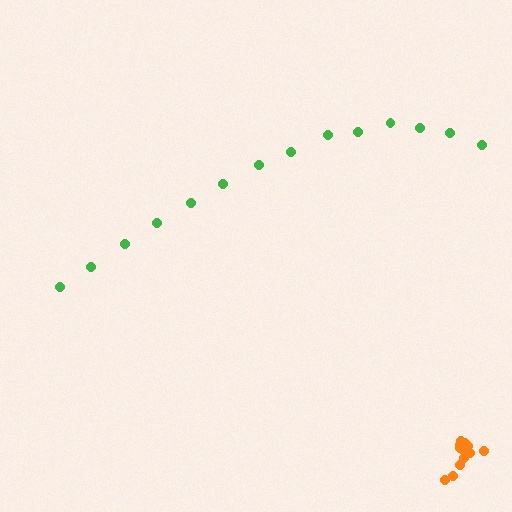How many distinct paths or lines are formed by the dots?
There are 2 distinct paths.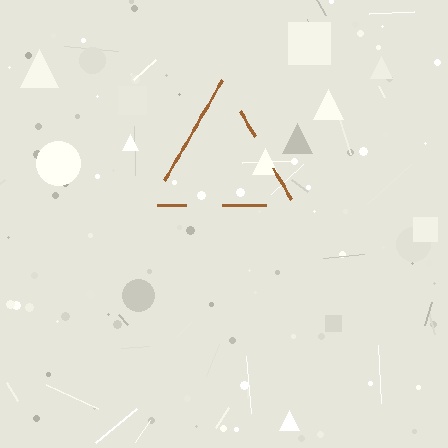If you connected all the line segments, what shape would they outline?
They would outline a triangle.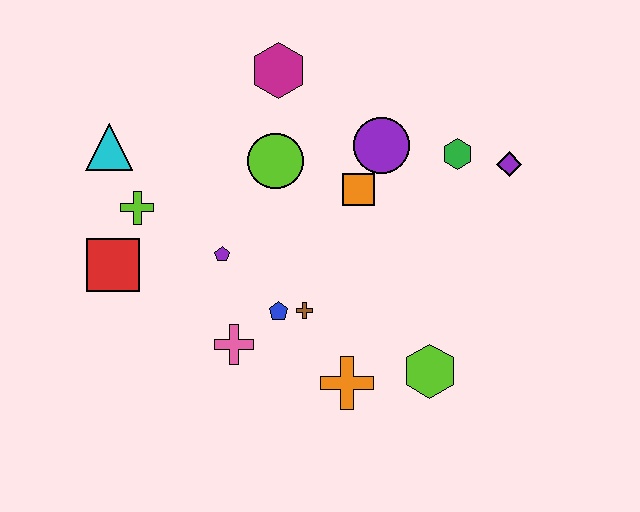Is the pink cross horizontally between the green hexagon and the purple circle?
No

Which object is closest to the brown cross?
The blue pentagon is closest to the brown cross.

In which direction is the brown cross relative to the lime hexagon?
The brown cross is to the left of the lime hexagon.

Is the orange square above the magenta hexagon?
No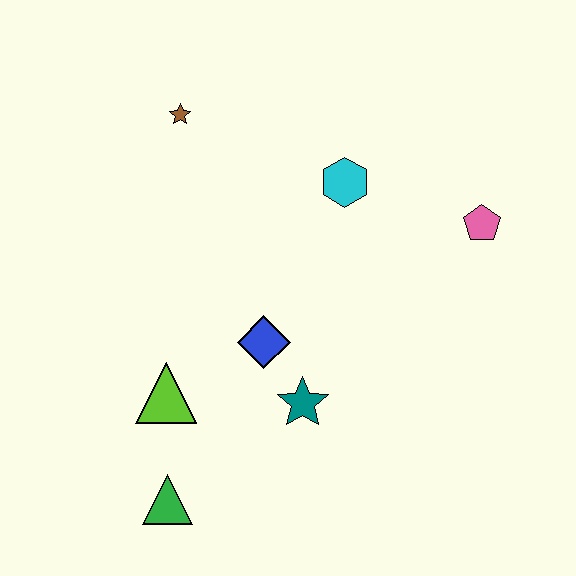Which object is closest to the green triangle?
The lime triangle is closest to the green triangle.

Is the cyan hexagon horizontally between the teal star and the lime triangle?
No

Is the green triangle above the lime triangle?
No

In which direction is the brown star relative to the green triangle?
The brown star is above the green triangle.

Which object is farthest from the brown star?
The green triangle is farthest from the brown star.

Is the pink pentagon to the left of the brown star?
No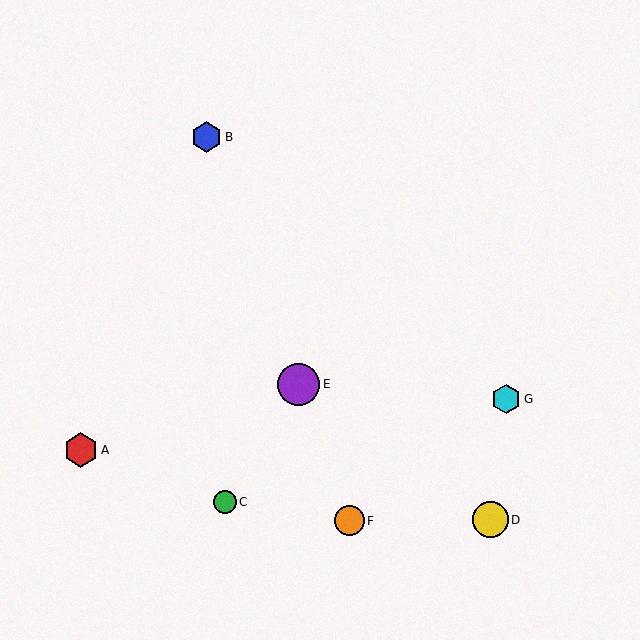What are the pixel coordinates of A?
Object A is at (81, 450).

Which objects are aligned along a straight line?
Objects B, E, F are aligned along a straight line.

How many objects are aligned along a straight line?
3 objects (B, E, F) are aligned along a straight line.